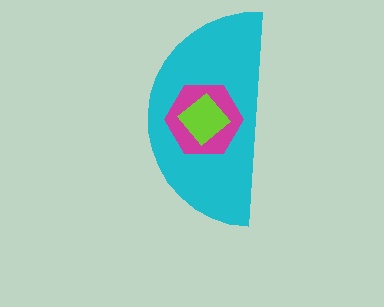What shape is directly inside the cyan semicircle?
The magenta hexagon.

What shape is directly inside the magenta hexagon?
The lime diamond.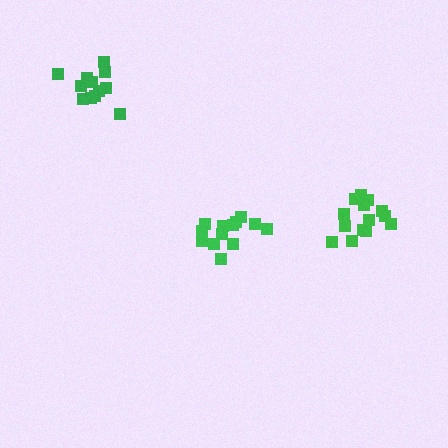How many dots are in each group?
Group 1: 12 dots, Group 2: 14 dots, Group 3: 13 dots (39 total).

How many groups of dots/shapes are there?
There are 3 groups.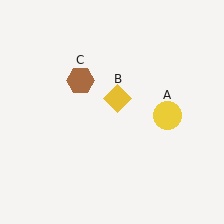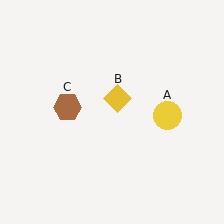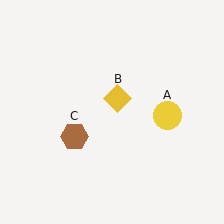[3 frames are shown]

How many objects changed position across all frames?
1 object changed position: brown hexagon (object C).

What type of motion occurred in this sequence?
The brown hexagon (object C) rotated counterclockwise around the center of the scene.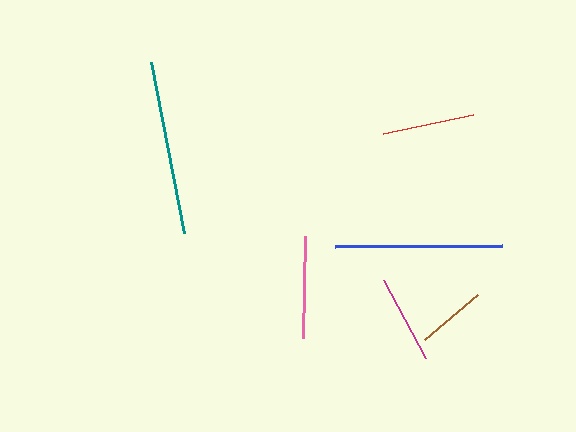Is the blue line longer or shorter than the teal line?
The teal line is longer than the blue line.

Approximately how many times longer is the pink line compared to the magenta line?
The pink line is approximately 1.1 times the length of the magenta line.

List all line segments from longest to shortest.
From longest to shortest: teal, blue, pink, red, magenta, brown.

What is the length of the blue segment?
The blue segment is approximately 167 pixels long.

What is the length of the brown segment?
The brown segment is approximately 69 pixels long.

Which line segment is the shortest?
The brown line is the shortest at approximately 69 pixels.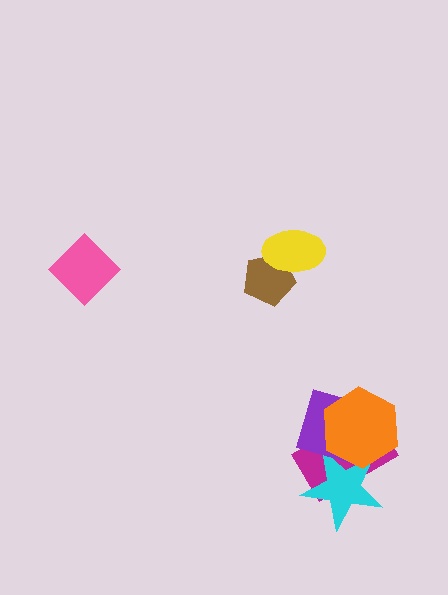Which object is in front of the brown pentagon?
The yellow ellipse is in front of the brown pentagon.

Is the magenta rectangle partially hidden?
Yes, it is partially covered by another shape.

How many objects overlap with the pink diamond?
0 objects overlap with the pink diamond.